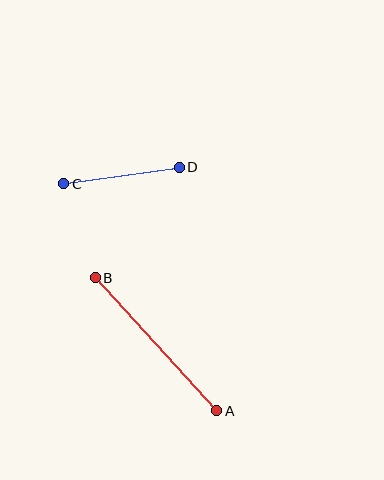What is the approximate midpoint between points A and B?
The midpoint is at approximately (156, 344) pixels.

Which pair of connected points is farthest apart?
Points A and B are farthest apart.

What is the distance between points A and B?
The distance is approximately 180 pixels.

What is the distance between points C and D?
The distance is approximately 117 pixels.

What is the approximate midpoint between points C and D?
The midpoint is at approximately (122, 176) pixels.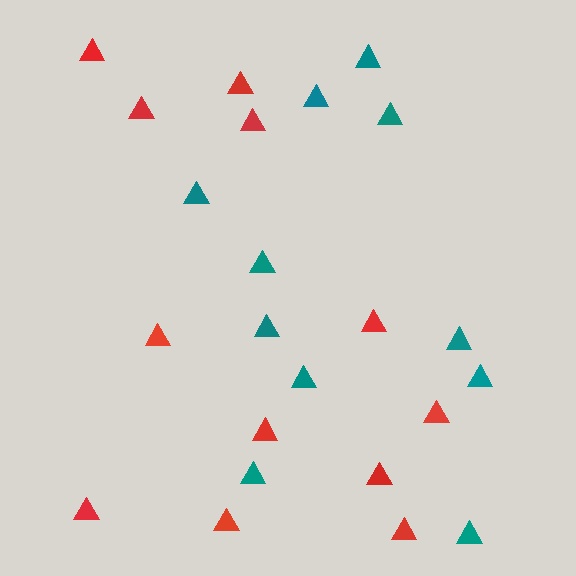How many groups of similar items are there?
There are 2 groups: one group of red triangles (12) and one group of teal triangles (11).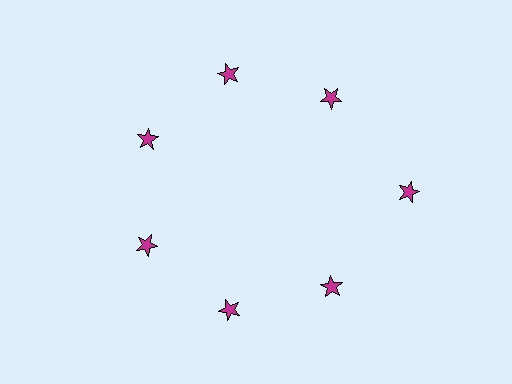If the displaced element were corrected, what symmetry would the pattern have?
It would have 7-fold rotational symmetry — the pattern would map onto itself every 51 degrees.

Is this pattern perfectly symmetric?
No. The 7 magenta stars are arranged in a ring, but one element near the 3 o'clock position is pushed outward from the center, breaking the 7-fold rotational symmetry.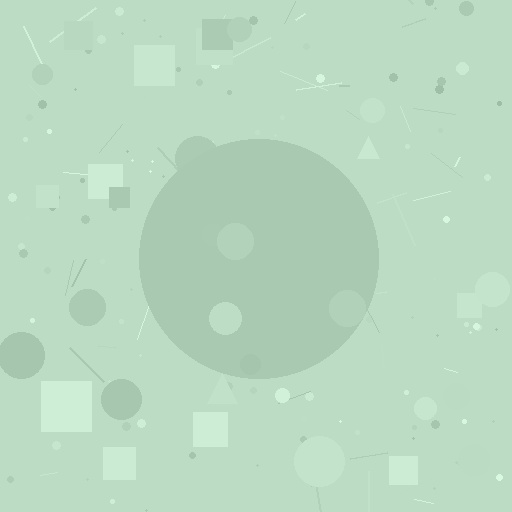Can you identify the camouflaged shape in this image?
The camouflaged shape is a circle.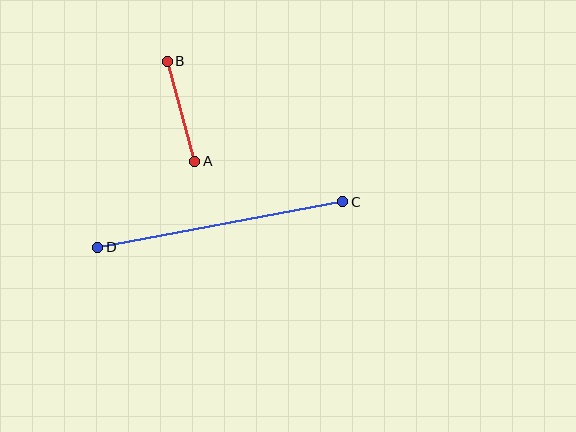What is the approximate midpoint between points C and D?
The midpoint is at approximately (220, 224) pixels.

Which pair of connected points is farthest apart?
Points C and D are farthest apart.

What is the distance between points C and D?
The distance is approximately 249 pixels.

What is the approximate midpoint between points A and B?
The midpoint is at approximately (181, 111) pixels.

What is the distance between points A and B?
The distance is approximately 104 pixels.